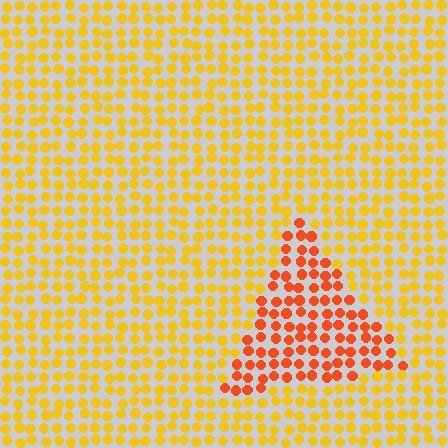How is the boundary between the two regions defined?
The boundary is defined purely by a slight shift in hue (about 36 degrees). Spacing, size, and orientation are identical on both sides.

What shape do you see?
I see a triangle.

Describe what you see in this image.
The image is filled with small yellow elements in a uniform arrangement. A triangle-shaped region is visible where the elements are tinted to a slightly different hue, forming a subtle color boundary.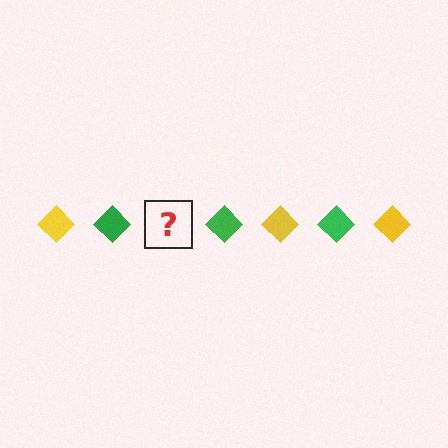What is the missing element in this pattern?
The missing element is a yellow diamond.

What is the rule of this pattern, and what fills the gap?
The rule is that the pattern cycles through yellow, green diamonds. The gap should be filled with a yellow diamond.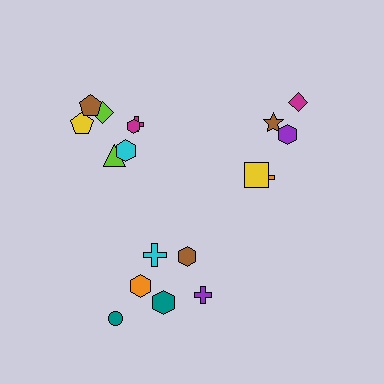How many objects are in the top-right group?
There are 5 objects.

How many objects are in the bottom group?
There are 6 objects.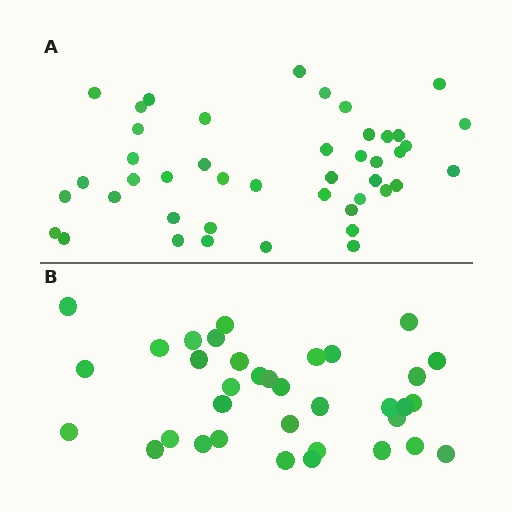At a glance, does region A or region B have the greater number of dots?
Region A (the top region) has more dots.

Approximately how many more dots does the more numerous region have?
Region A has roughly 8 or so more dots than region B.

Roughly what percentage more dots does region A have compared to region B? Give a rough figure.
About 25% more.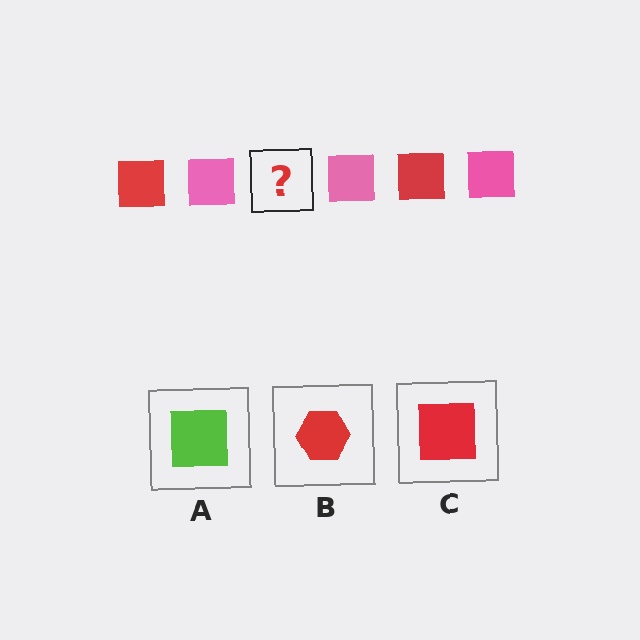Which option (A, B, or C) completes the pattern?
C.